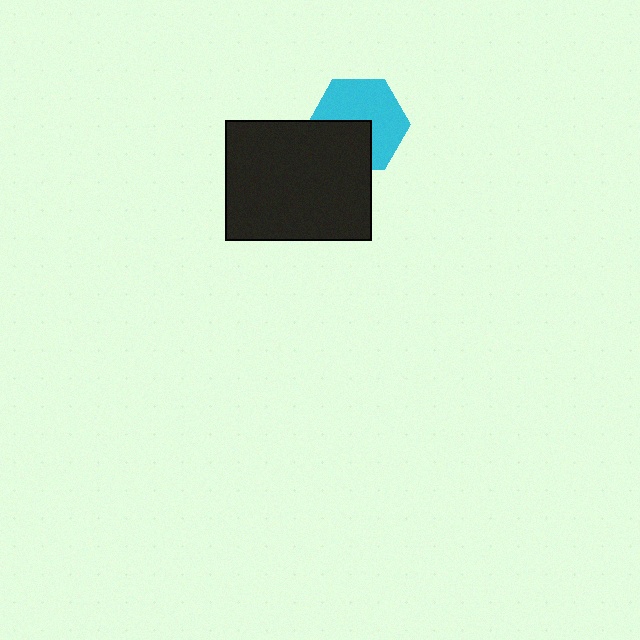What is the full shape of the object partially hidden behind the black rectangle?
The partially hidden object is a cyan hexagon.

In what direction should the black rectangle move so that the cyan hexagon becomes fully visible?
The black rectangle should move toward the lower-left. That is the shortest direction to clear the overlap and leave the cyan hexagon fully visible.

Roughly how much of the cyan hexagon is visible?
About half of it is visible (roughly 62%).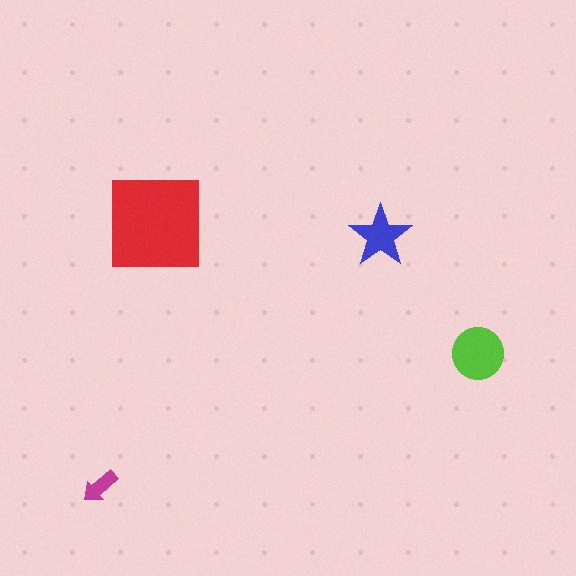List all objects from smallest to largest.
The magenta arrow, the blue star, the lime circle, the red square.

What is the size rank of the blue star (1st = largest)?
3rd.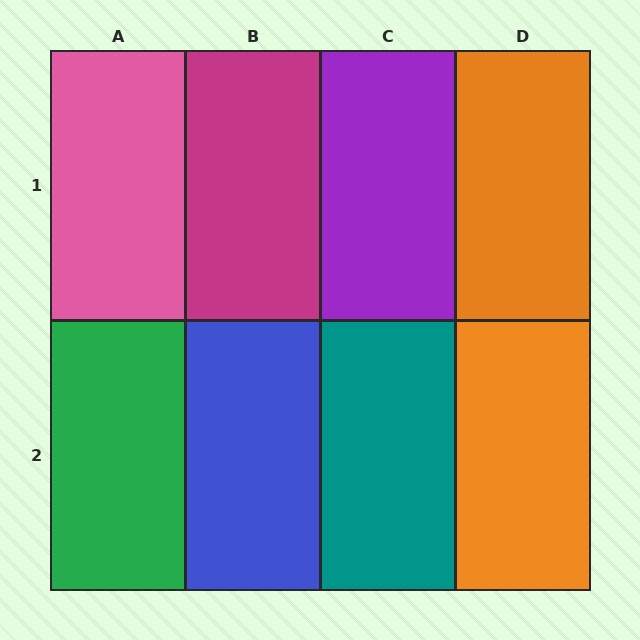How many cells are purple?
1 cell is purple.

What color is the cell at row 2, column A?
Green.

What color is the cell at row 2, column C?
Teal.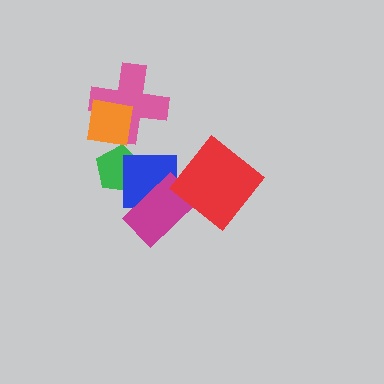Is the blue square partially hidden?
Yes, it is partially covered by another shape.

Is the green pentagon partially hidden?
Yes, it is partially covered by another shape.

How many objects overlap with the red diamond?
1 object overlaps with the red diamond.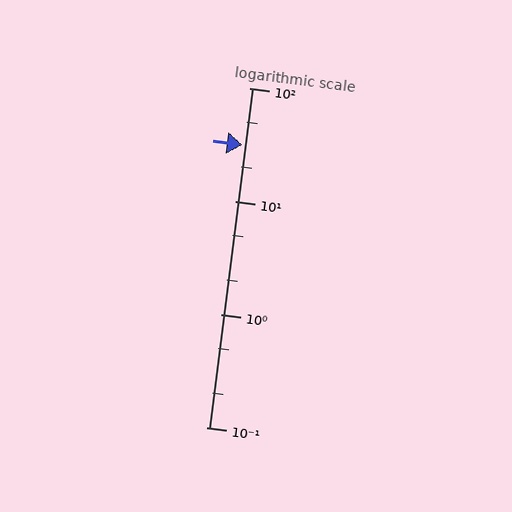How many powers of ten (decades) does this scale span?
The scale spans 3 decades, from 0.1 to 100.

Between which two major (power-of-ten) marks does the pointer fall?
The pointer is between 10 and 100.